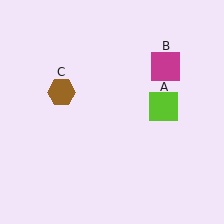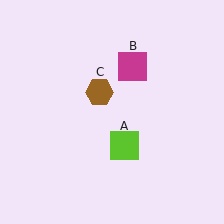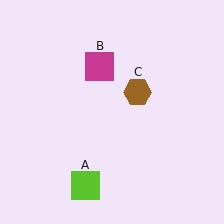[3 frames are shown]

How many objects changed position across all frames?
3 objects changed position: lime square (object A), magenta square (object B), brown hexagon (object C).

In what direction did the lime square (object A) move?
The lime square (object A) moved down and to the left.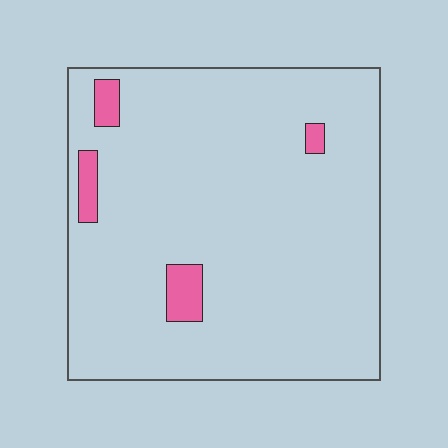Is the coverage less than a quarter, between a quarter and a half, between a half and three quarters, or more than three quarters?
Less than a quarter.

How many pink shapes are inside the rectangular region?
4.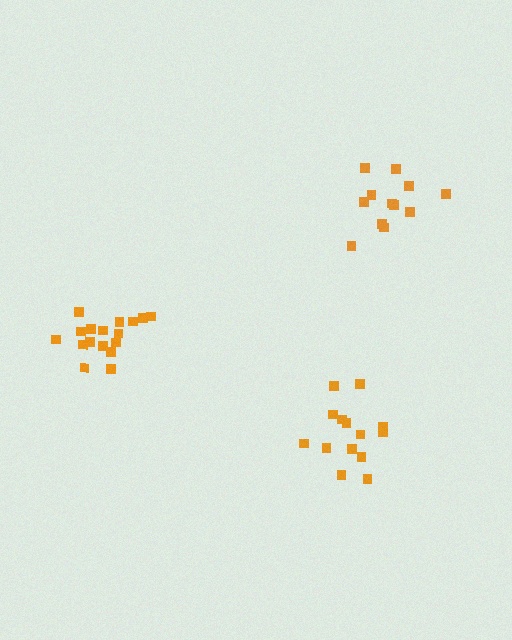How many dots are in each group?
Group 1: 17 dots, Group 2: 14 dots, Group 3: 12 dots (43 total).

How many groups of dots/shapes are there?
There are 3 groups.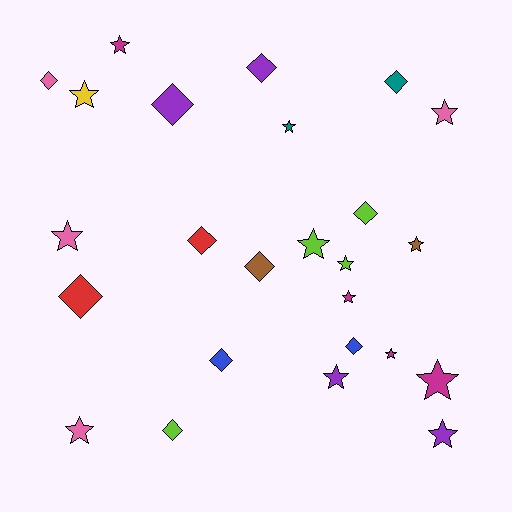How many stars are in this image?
There are 14 stars.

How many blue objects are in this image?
There are 2 blue objects.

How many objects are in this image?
There are 25 objects.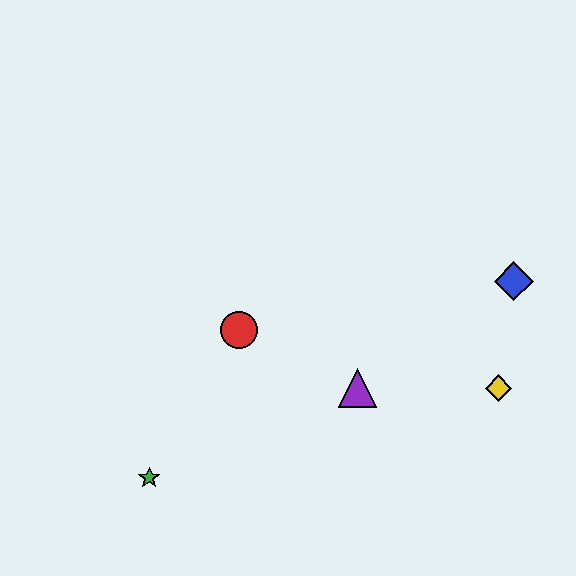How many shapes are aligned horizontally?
2 shapes (the yellow diamond, the purple triangle) are aligned horizontally.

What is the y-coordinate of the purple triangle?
The purple triangle is at y≈388.